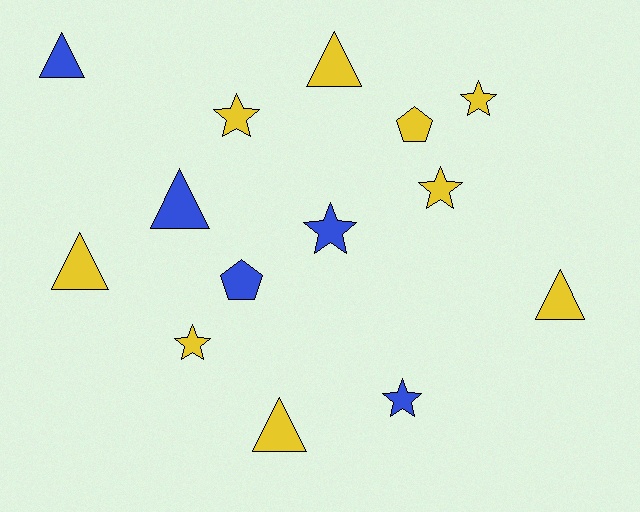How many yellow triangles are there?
There are 4 yellow triangles.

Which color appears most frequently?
Yellow, with 9 objects.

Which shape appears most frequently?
Star, with 6 objects.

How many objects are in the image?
There are 14 objects.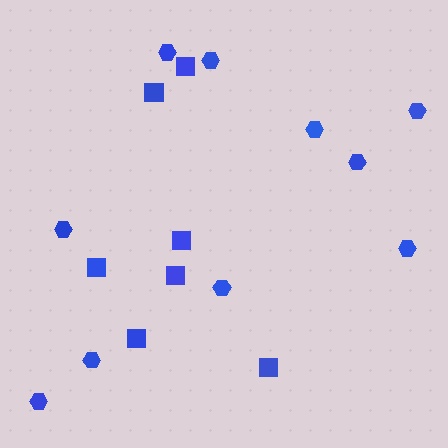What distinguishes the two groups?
There are 2 groups: one group of hexagons (10) and one group of squares (7).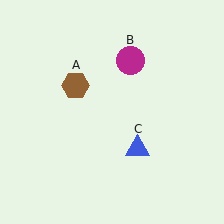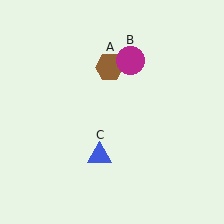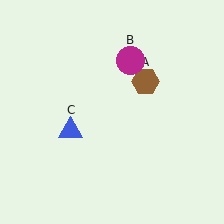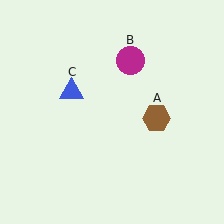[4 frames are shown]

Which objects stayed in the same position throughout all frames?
Magenta circle (object B) remained stationary.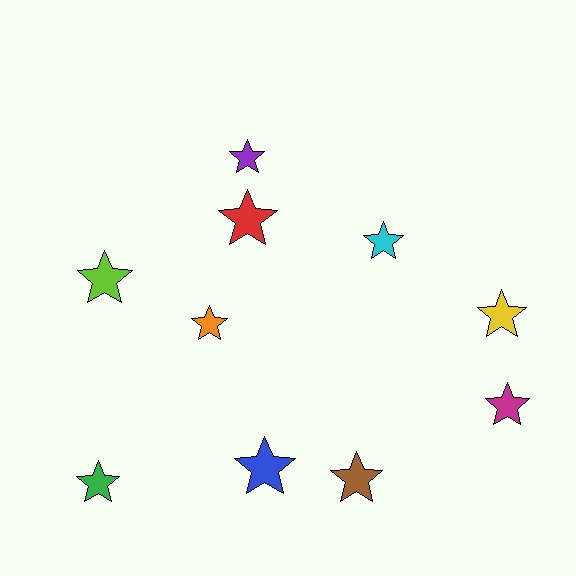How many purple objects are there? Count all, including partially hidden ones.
There is 1 purple object.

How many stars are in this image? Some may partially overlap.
There are 10 stars.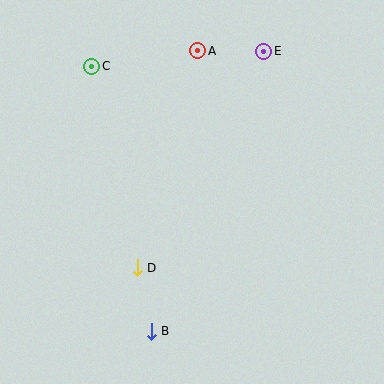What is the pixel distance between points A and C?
The distance between A and C is 107 pixels.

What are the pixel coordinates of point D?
Point D is at (137, 268).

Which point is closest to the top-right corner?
Point E is closest to the top-right corner.